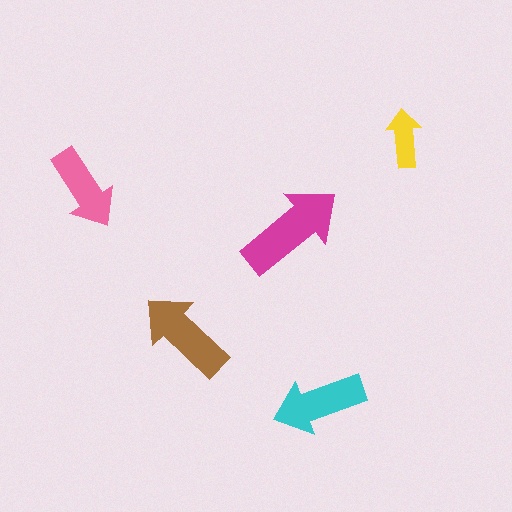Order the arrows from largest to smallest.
the magenta one, the brown one, the cyan one, the pink one, the yellow one.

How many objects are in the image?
There are 5 objects in the image.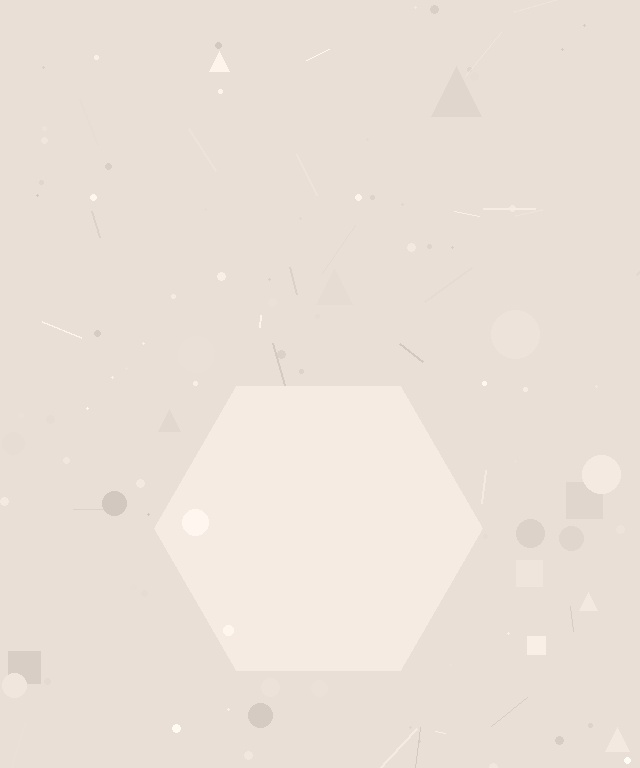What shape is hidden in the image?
A hexagon is hidden in the image.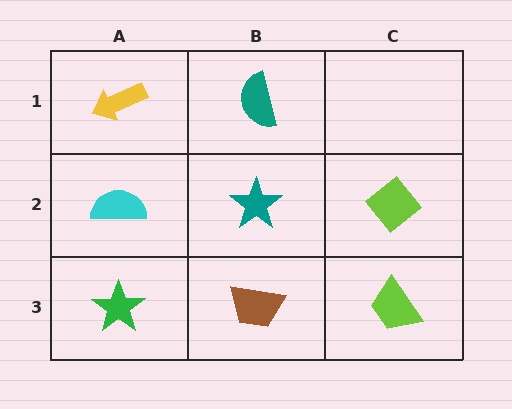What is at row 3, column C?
A lime trapezoid.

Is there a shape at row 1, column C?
No, that cell is empty.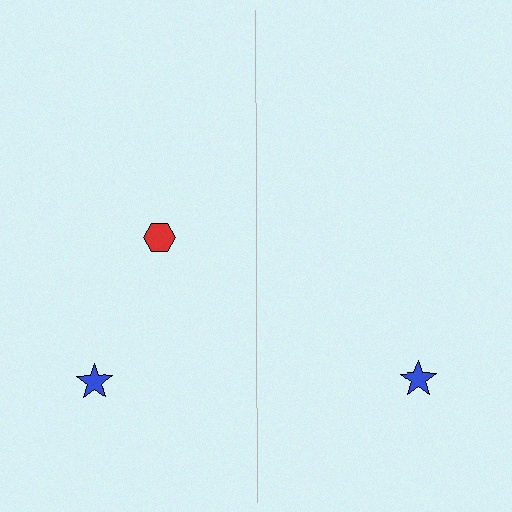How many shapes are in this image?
There are 3 shapes in this image.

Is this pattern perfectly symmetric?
No, the pattern is not perfectly symmetric. A red hexagon is missing from the right side.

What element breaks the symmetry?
A red hexagon is missing from the right side.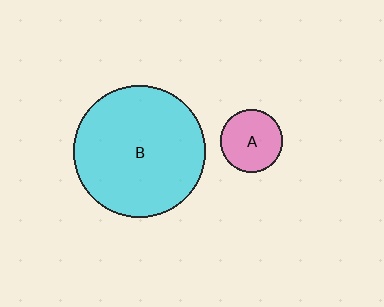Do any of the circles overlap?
No, none of the circles overlap.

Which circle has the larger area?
Circle B (cyan).